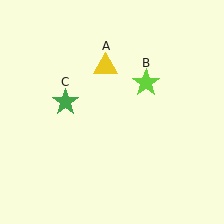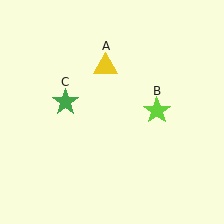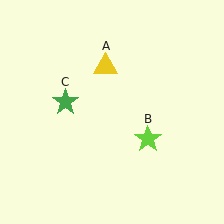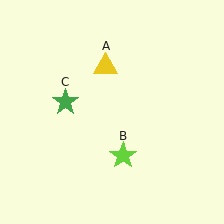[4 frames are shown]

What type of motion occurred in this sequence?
The lime star (object B) rotated clockwise around the center of the scene.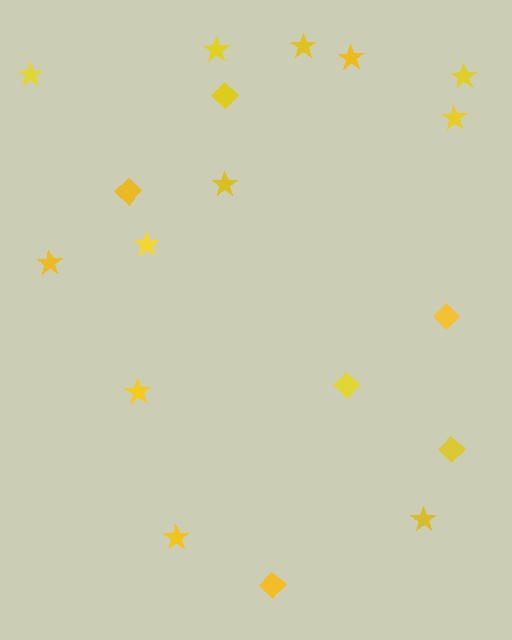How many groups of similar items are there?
There are 2 groups: one group of diamonds (6) and one group of stars (12).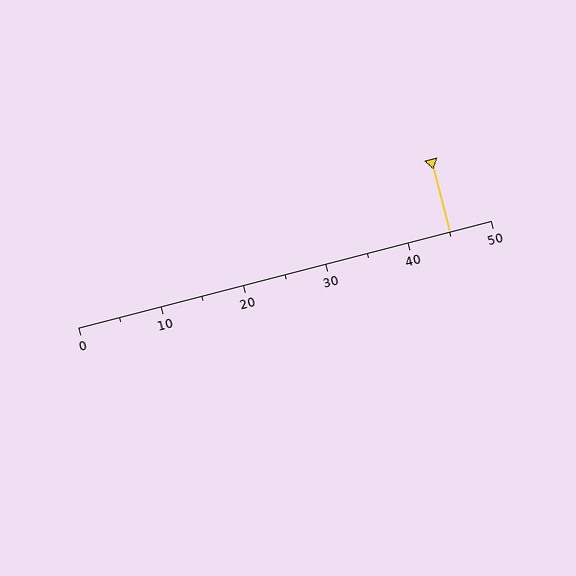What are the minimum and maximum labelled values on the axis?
The axis runs from 0 to 50.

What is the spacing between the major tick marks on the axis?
The major ticks are spaced 10 apart.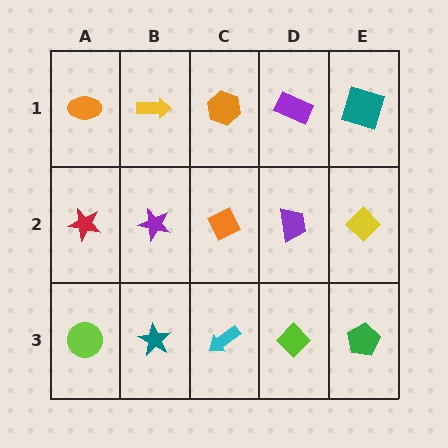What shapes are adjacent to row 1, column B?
A purple star (row 2, column B), an orange ellipse (row 1, column A), an orange hexagon (row 1, column C).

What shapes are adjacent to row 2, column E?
A teal square (row 1, column E), a green pentagon (row 3, column E), a purple trapezoid (row 2, column D).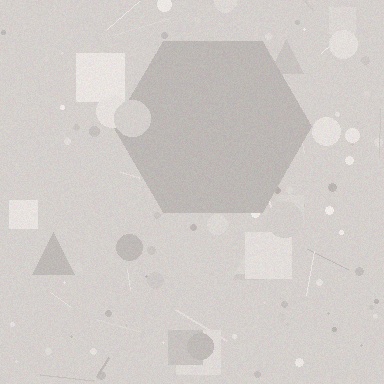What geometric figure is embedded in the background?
A hexagon is embedded in the background.